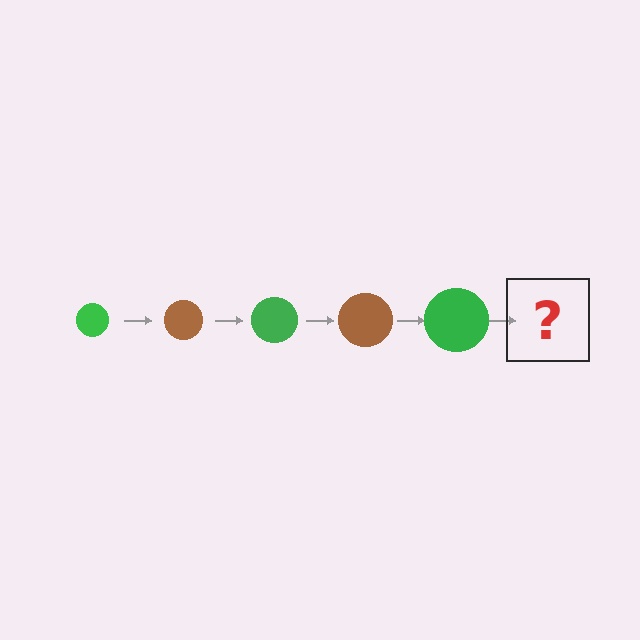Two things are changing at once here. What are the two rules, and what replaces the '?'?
The two rules are that the circle grows larger each step and the color cycles through green and brown. The '?' should be a brown circle, larger than the previous one.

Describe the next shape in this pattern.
It should be a brown circle, larger than the previous one.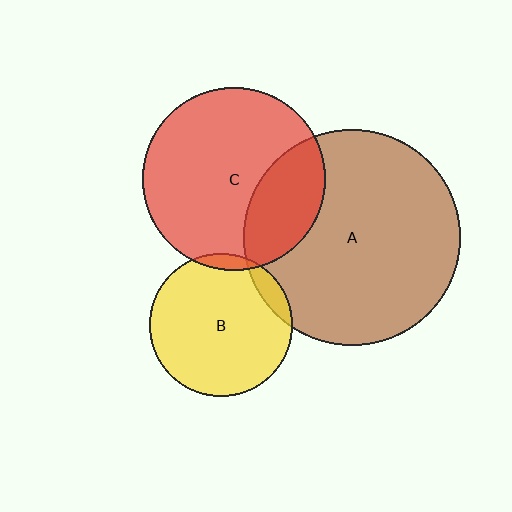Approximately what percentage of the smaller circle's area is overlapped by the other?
Approximately 25%.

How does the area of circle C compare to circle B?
Approximately 1.7 times.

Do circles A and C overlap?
Yes.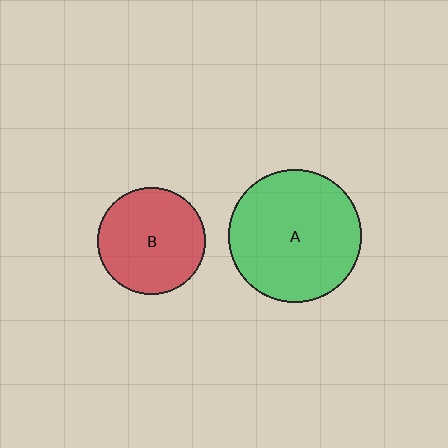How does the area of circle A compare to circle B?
Approximately 1.5 times.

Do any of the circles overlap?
No, none of the circles overlap.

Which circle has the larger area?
Circle A (green).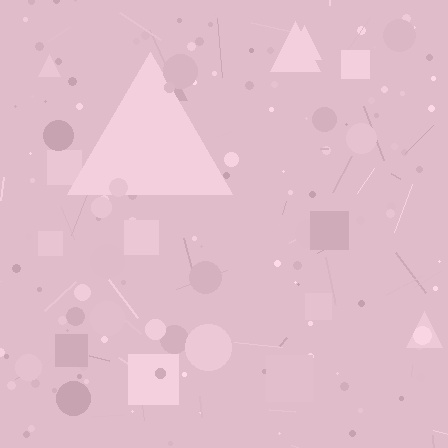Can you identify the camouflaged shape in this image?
The camouflaged shape is a triangle.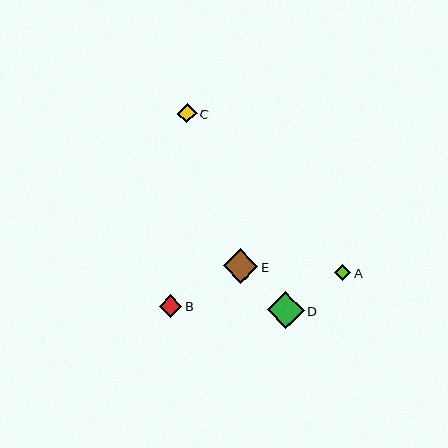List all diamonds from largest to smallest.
From largest to smallest: D, E, B, C, A.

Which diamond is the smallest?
Diamond A is the smallest with a size of approximately 16 pixels.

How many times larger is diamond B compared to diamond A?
Diamond B is approximately 1.4 times the size of diamond A.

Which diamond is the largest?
Diamond D is the largest with a size of approximately 37 pixels.